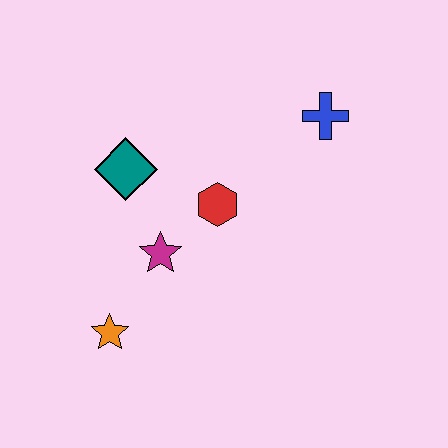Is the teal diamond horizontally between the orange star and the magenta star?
Yes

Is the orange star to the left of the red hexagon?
Yes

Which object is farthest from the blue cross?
The orange star is farthest from the blue cross.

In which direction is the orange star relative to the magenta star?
The orange star is below the magenta star.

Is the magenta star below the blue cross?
Yes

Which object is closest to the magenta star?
The red hexagon is closest to the magenta star.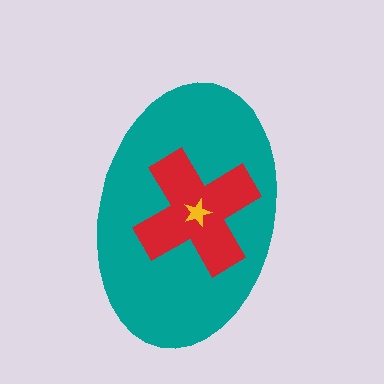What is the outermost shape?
The teal ellipse.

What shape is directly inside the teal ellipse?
The red cross.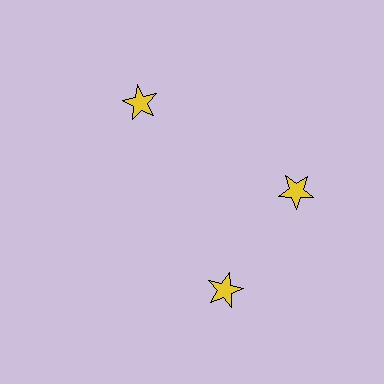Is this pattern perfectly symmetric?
No. The 3 yellow stars are arranged in a ring, but one element near the 7 o'clock position is rotated out of alignment along the ring, breaking the 3-fold rotational symmetry.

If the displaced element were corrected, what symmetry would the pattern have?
It would have 3-fold rotational symmetry — the pattern would map onto itself every 120 degrees.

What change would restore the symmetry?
The symmetry would be restored by rotating it back into even spacing with its neighbors so that all 3 stars sit at equal angles and equal distance from the center.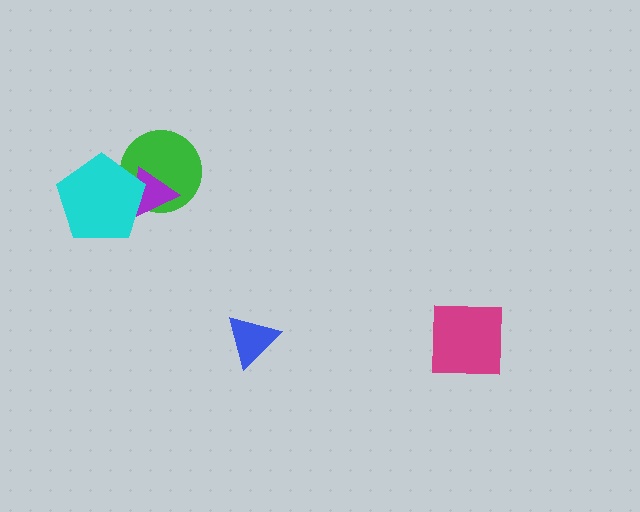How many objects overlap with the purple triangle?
2 objects overlap with the purple triangle.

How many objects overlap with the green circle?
2 objects overlap with the green circle.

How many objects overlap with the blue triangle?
0 objects overlap with the blue triangle.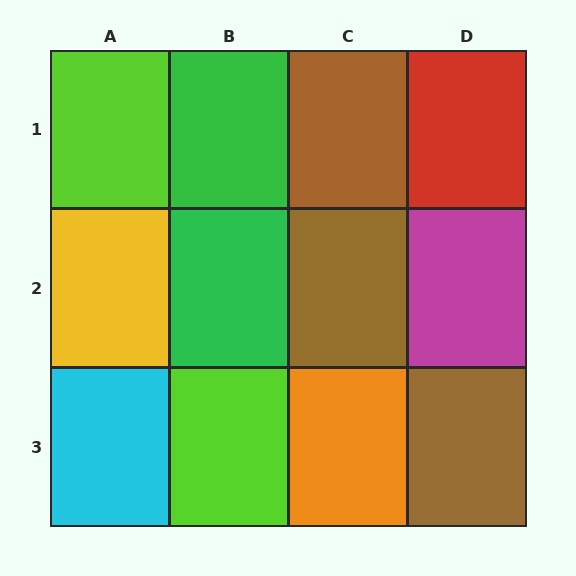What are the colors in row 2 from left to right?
Yellow, green, brown, magenta.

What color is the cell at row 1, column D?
Red.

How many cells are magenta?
1 cell is magenta.